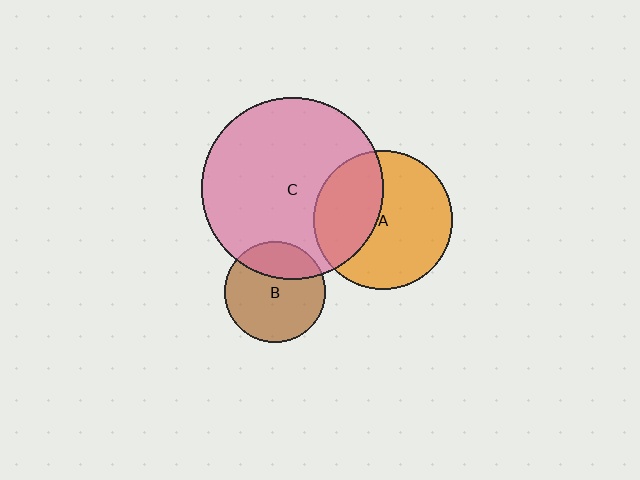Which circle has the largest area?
Circle C (pink).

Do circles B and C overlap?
Yes.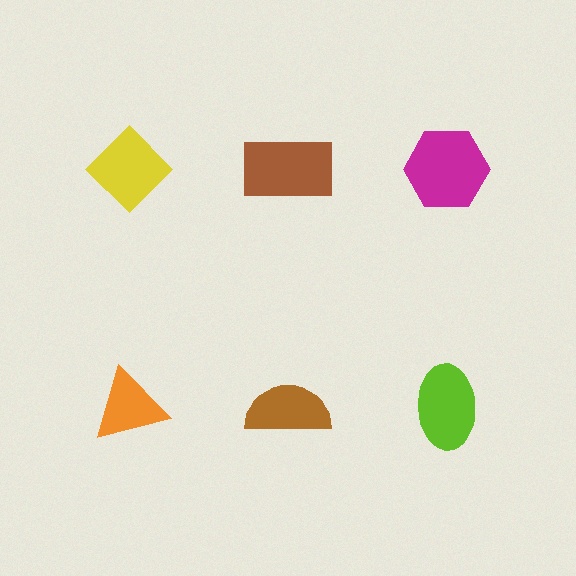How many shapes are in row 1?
3 shapes.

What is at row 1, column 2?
A brown rectangle.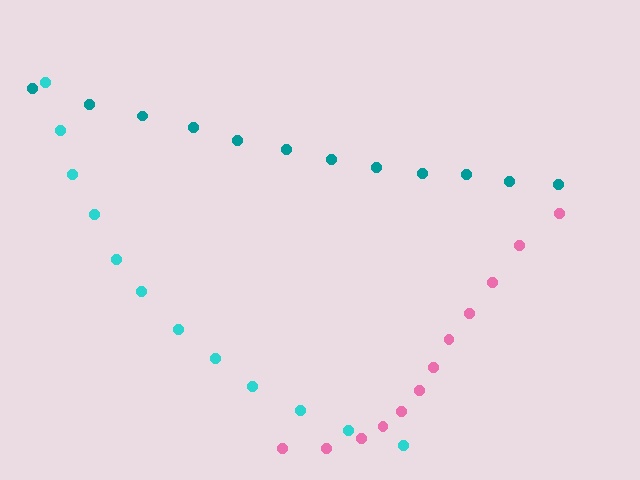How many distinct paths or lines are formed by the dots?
There are 3 distinct paths.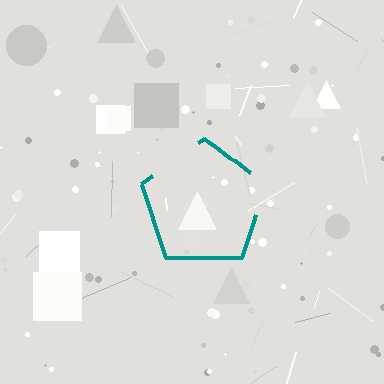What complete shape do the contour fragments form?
The contour fragments form a pentagon.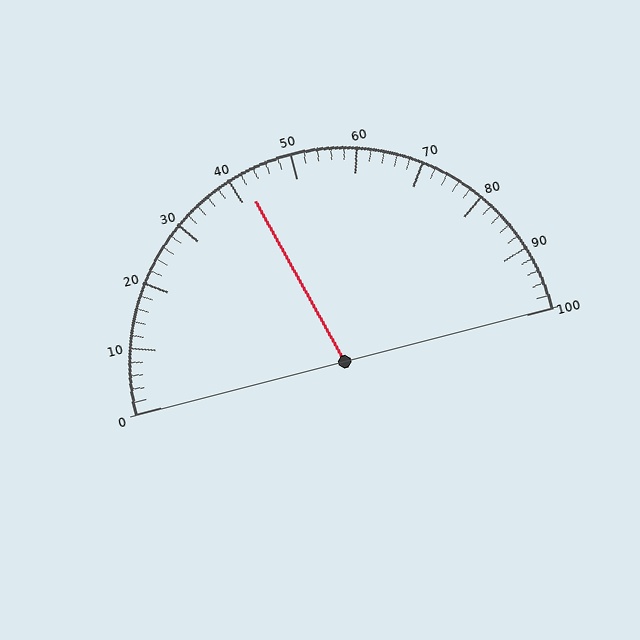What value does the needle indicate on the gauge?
The needle indicates approximately 42.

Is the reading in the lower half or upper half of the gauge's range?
The reading is in the lower half of the range (0 to 100).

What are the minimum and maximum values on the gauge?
The gauge ranges from 0 to 100.